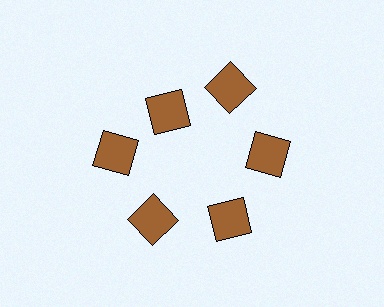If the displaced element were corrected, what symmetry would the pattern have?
It would have 6-fold rotational symmetry — the pattern would map onto itself every 60 degrees.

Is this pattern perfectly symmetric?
No. The 6 brown squares are arranged in a ring, but one element near the 11 o'clock position is pulled inward toward the center, breaking the 6-fold rotational symmetry.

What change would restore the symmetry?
The symmetry would be restored by moving it outward, back onto the ring so that all 6 squares sit at equal angles and equal distance from the center.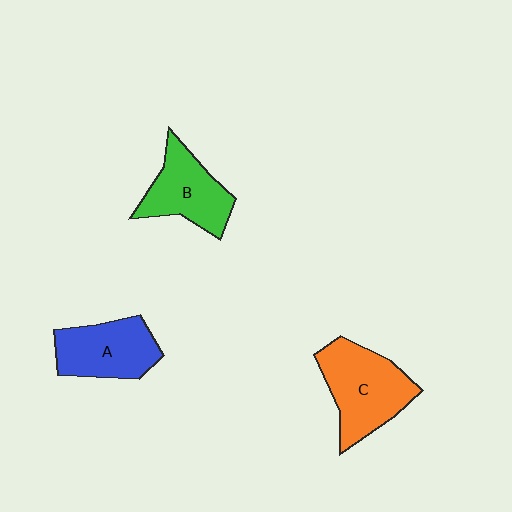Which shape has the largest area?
Shape C (orange).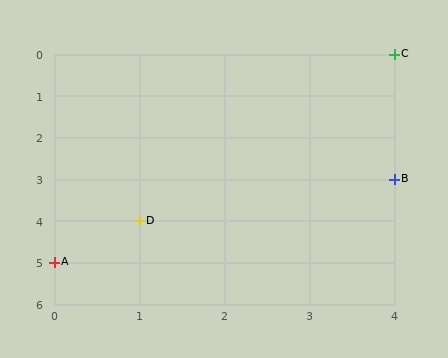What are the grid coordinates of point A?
Point A is at grid coordinates (0, 5).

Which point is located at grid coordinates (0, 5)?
Point A is at (0, 5).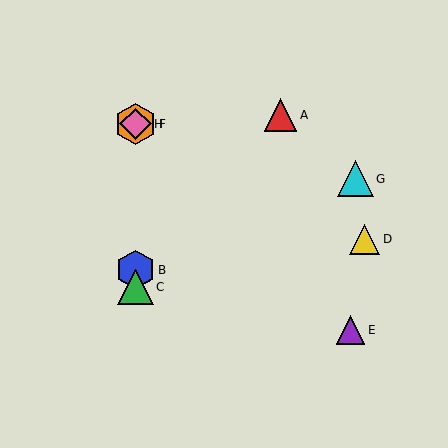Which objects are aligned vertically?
Objects B, C, F, H are aligned vertically.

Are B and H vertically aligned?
Yes, both are at x≈136.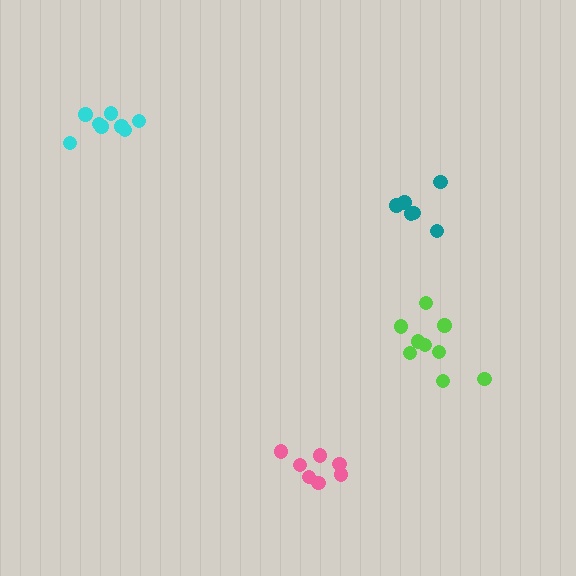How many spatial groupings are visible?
There are 4 spatial groupings.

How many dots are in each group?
Group 1: 9 dots, Group 2: 7 dots, Group 3: 6 dots, Group 4: 8 dots (30 total).